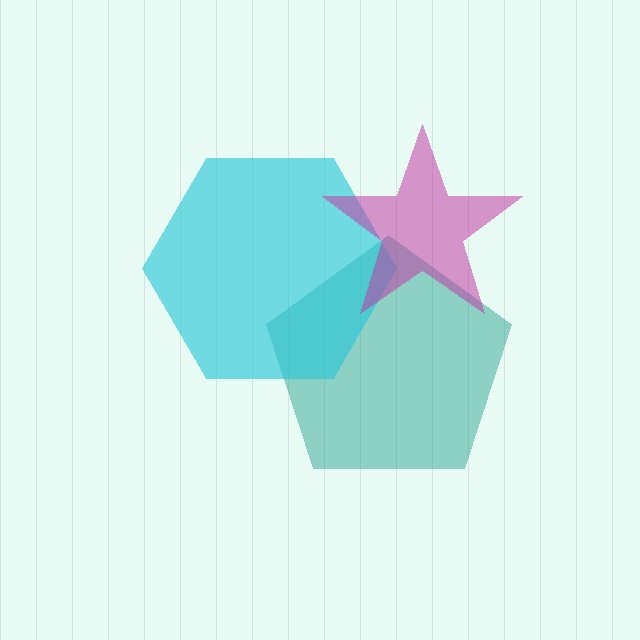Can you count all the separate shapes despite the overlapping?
Yes, there are 3 separate shapes.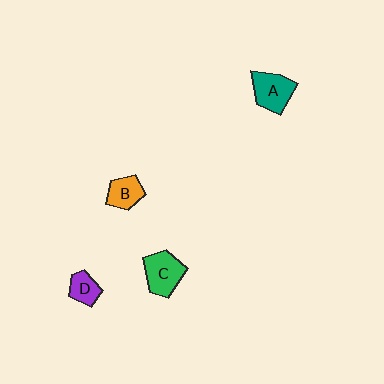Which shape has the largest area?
Shape C (green).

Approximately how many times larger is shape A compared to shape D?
Approximately 1.7 times.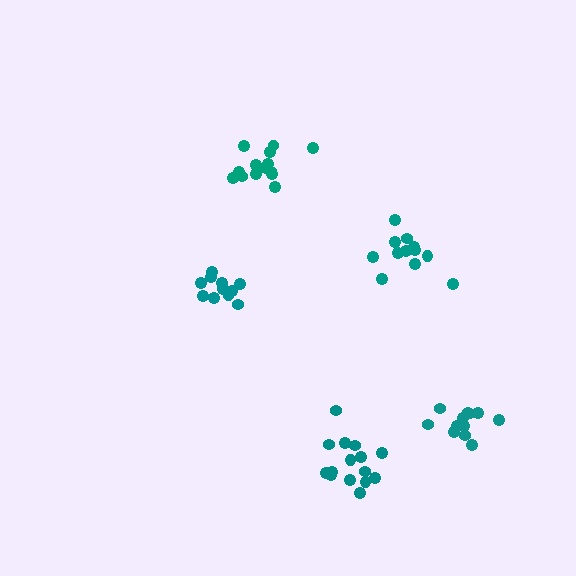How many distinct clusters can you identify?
There are 5 distinct clusters.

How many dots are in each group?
Group 1: 11 dots, Group 2: 12 dots, Group 3: 14 dots, Group 4: 15 dots, Group 5: 12 dots (64 total).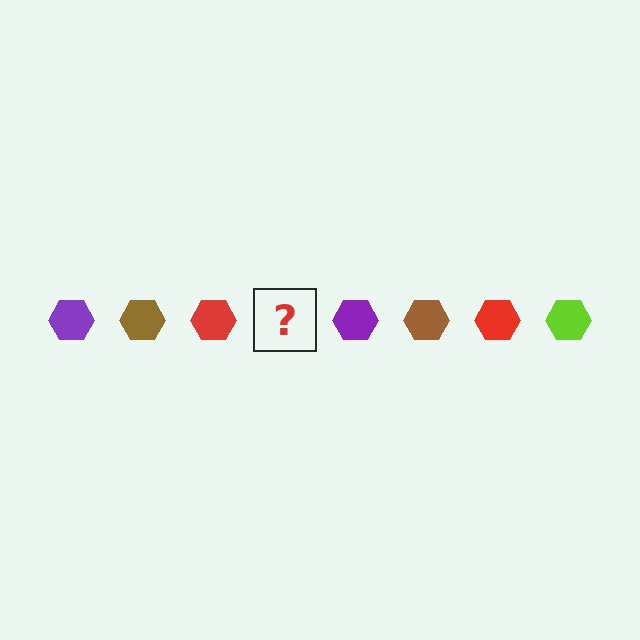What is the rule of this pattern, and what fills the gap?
The rule is that the pattern cycles through purple, brown, red, lime hexagons. The gap should be filled with a lime hexagon.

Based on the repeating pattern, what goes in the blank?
The blank should be a lime hexagon.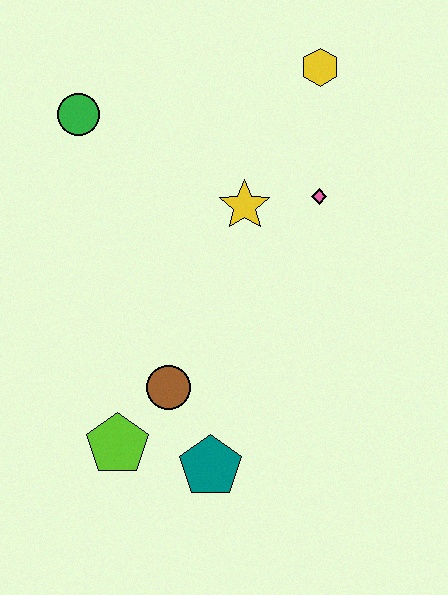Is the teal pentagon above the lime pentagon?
No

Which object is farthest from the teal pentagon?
The yellow hexagon is farthest from the teal pentagon.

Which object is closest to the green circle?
The yellow star is closest to the green circle.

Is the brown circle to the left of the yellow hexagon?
Yes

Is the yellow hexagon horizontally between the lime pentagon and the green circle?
No